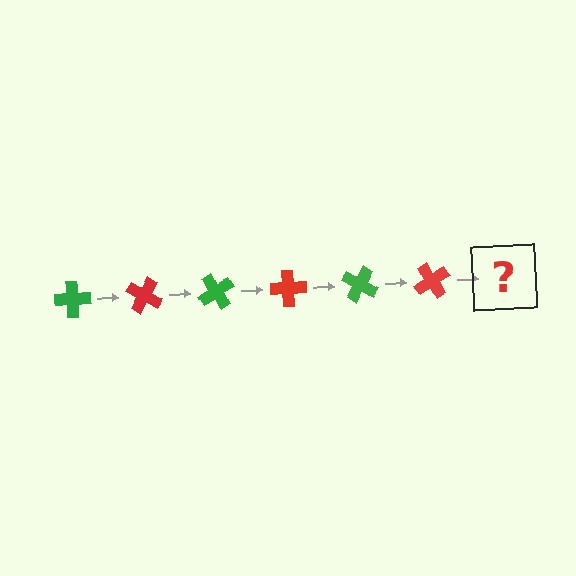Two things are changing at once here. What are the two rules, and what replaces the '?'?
The two rules are that it rotates 30 degrees each step and the color cycles through green and red. The '?' should be a green cross, rotated 180 degrees from the start.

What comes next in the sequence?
The next element should be a green cross, rotated 180 degrees from the start.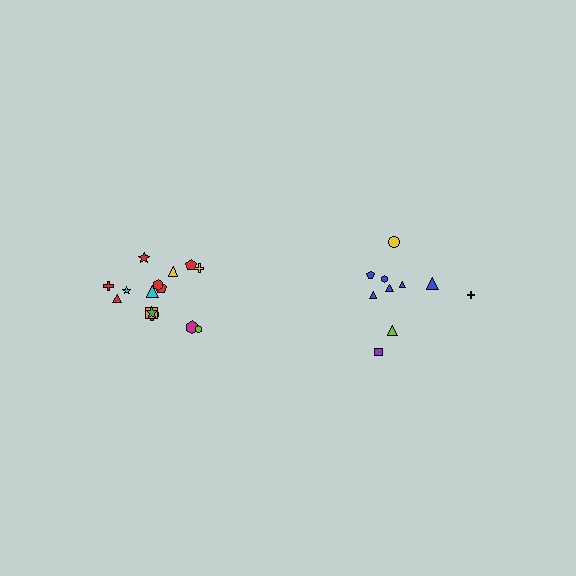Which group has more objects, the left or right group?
The left group.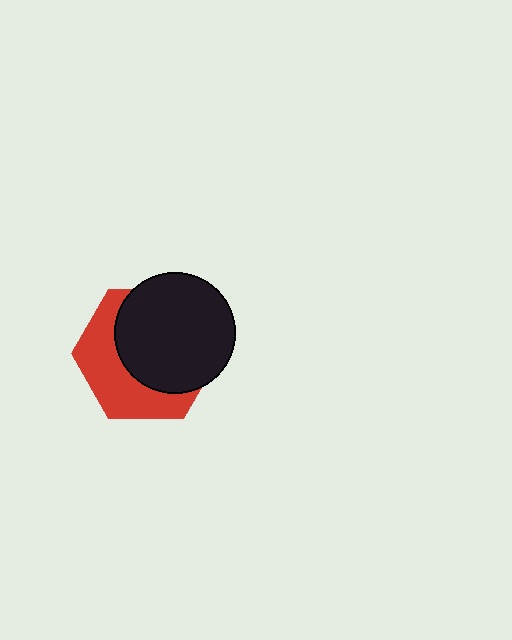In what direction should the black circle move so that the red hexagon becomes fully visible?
The black circle should move toward the upper-right. That is the shortest direction to clear the overlap and leave the red hexagon fully visible.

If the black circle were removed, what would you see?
You would see the complete red hexagon.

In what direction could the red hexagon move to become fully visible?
The red hexagon could move toward the lower-left. That would shift it out from behind the black circle entirely.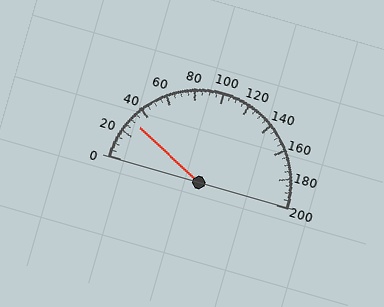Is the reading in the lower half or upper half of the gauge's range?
The reading is in the lower half of the range (0 to 200).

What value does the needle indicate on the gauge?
The needle indicates approximately 30.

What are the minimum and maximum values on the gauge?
The gauge ranges from 0 to 200.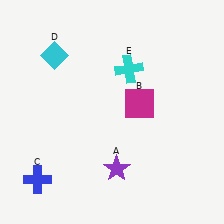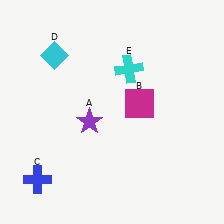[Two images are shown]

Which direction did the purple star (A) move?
The purple star (A) moved up.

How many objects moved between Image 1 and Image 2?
1 object moved between the two images.